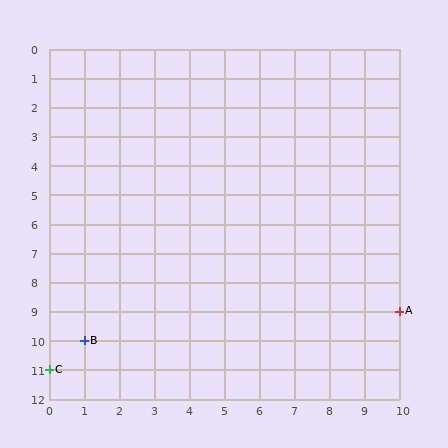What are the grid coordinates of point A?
Point A is at grid coordinates (10, 9).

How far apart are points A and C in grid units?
Points A and C are 10 columns and 2 rows apart (about 10.2 grid units diagonally).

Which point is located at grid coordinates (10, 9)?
Point A is at (10, 9).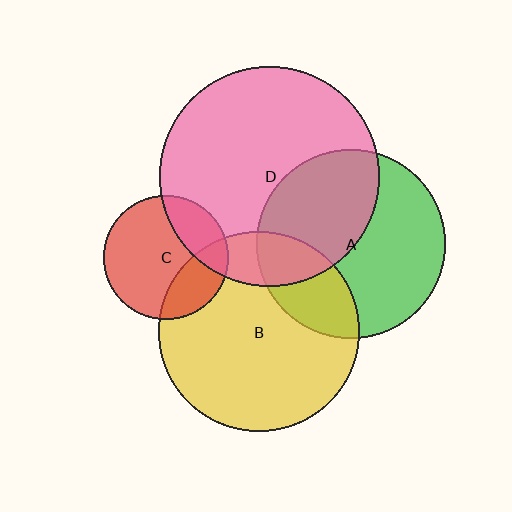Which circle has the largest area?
Circle D (pink).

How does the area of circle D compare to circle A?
Approximately 1.3 times.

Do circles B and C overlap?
Yes.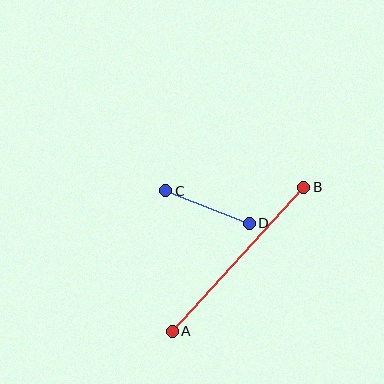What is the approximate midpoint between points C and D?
The midpoint is at approximately (208, 207) pixels.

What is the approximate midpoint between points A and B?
The midpoint is at approximately (238, 259) pixels.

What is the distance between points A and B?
The distance is approximately 195 pixels.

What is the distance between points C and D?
The distance is approximately 90 pixels.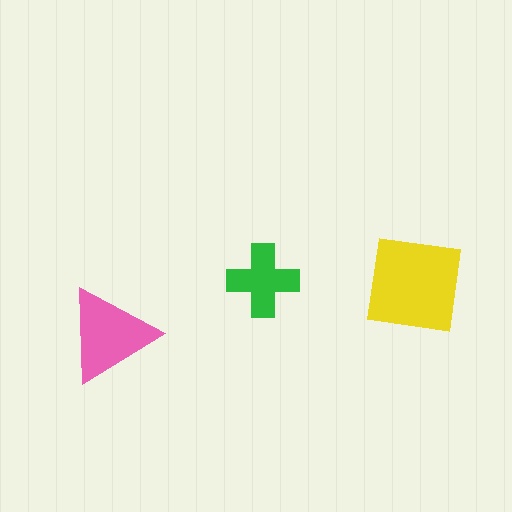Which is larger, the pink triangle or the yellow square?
The yellow square.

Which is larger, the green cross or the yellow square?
The yellow square.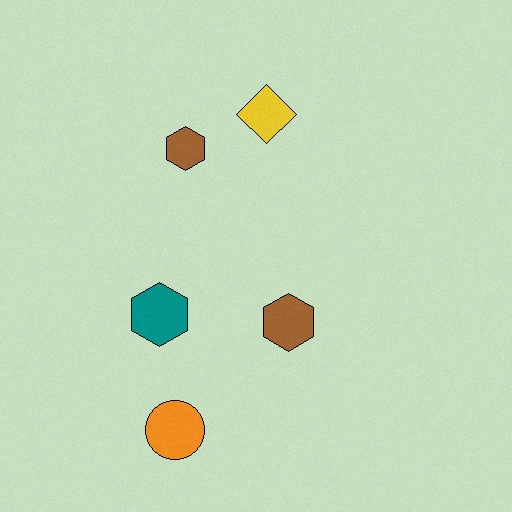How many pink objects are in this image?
There are no pink objects.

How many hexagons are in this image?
There are 3 hexagons.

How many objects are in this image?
There are 5 objects.